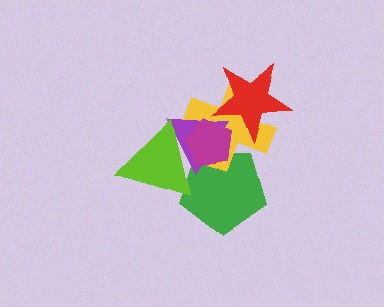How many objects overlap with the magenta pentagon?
5 objects overlap with the magenta pentagon.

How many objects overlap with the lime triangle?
4 objects overlap with the lime triangle.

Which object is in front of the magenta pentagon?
The lime triangle is in front of the magenta pentagon.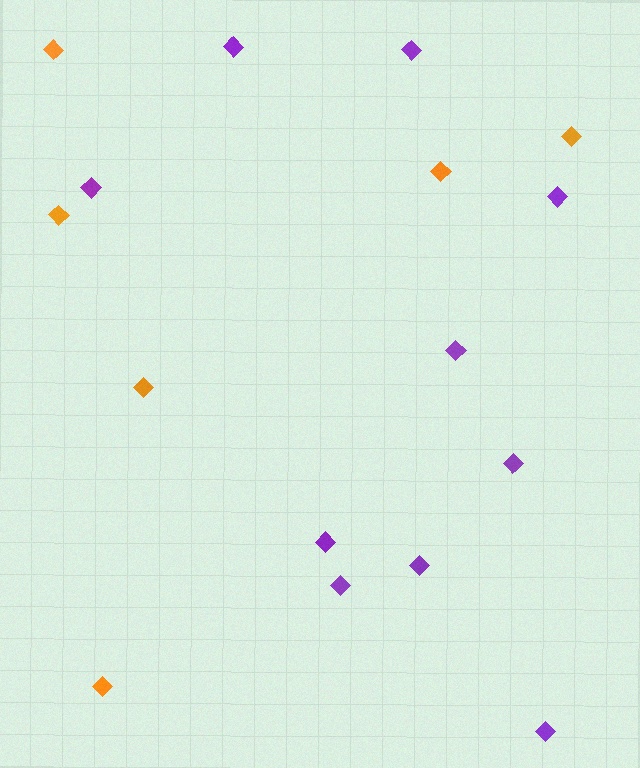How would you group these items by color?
There are 2 groups: one group of orange diamonds (6) and one group of purple diamonds (10).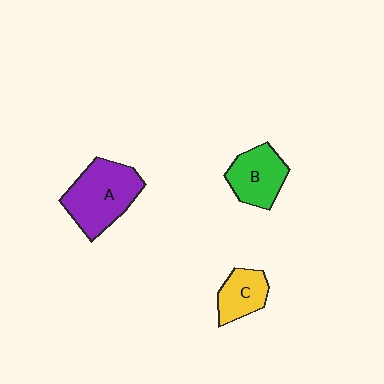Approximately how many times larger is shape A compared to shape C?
Approximately 1.9 times.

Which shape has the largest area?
Shape A (purple).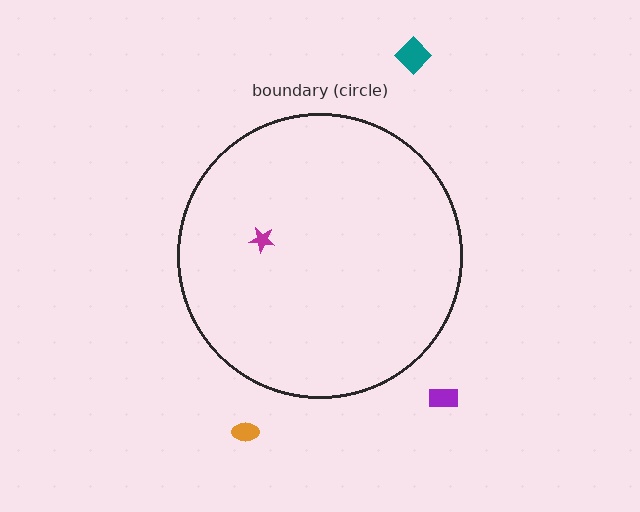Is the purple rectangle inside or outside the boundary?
Outside.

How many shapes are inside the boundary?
1 inside, 3 outside.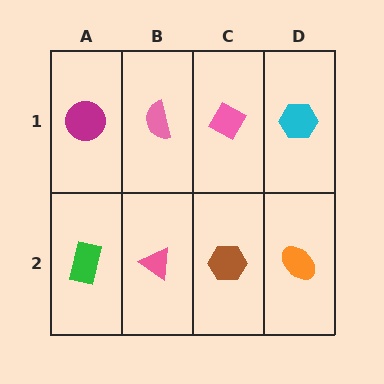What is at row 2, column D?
An orange ellipse.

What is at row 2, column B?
A pink triangle.